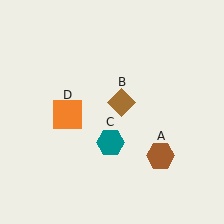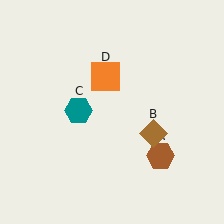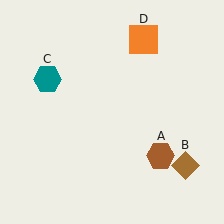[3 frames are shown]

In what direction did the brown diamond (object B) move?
The brown diamond (object B) moved down and to the right.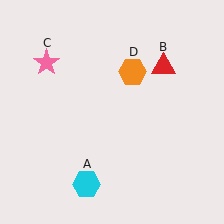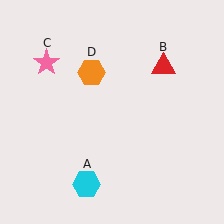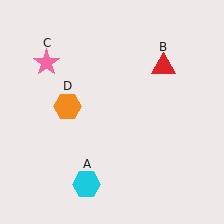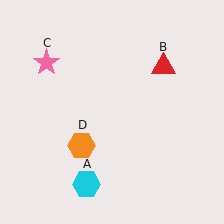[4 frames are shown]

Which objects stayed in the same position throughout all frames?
Cyan hexagon (object A) and red triangle (object B) and pink star (object C) remained stationary.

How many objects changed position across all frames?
1 object changed position: orange hexagon (object D).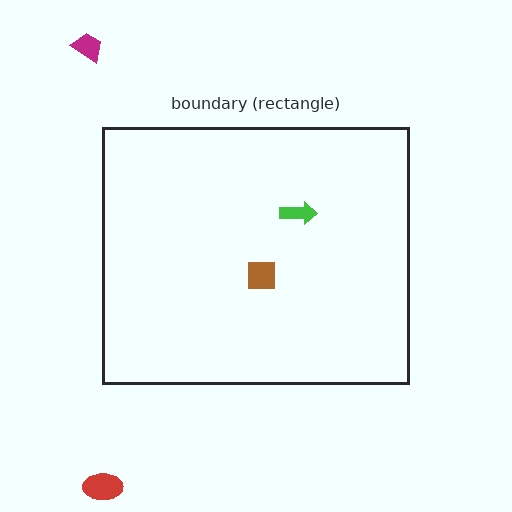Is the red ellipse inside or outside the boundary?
Outside.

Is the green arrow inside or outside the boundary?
Inside.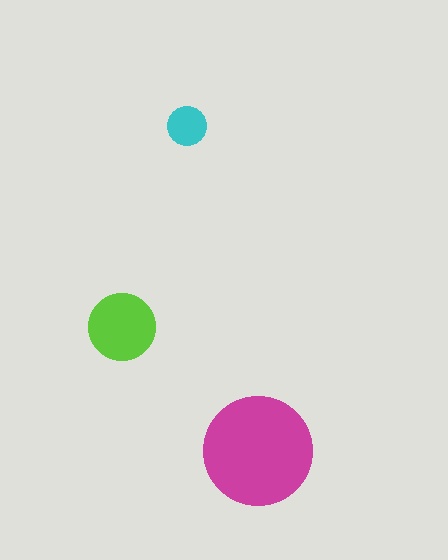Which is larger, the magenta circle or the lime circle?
The magenta one.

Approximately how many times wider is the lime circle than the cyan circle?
About 1.5 times wider.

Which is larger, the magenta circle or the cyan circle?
The magenta one.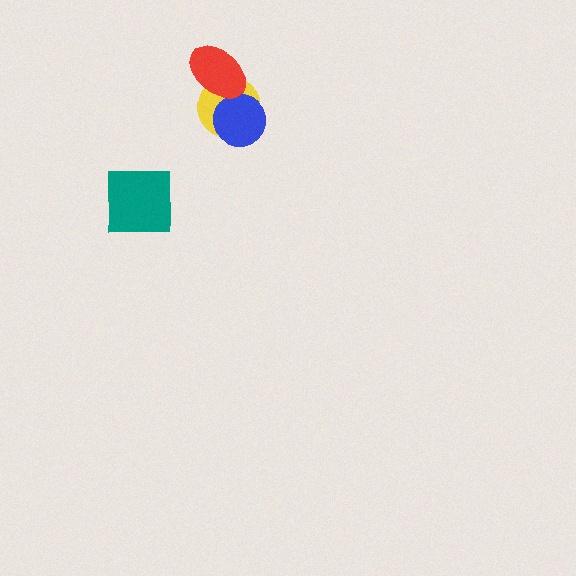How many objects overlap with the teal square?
0 objects overlap with the teal square.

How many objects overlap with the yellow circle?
2 objects overlap with the yellow circle.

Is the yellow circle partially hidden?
Yes, it is partially covered by another shape.